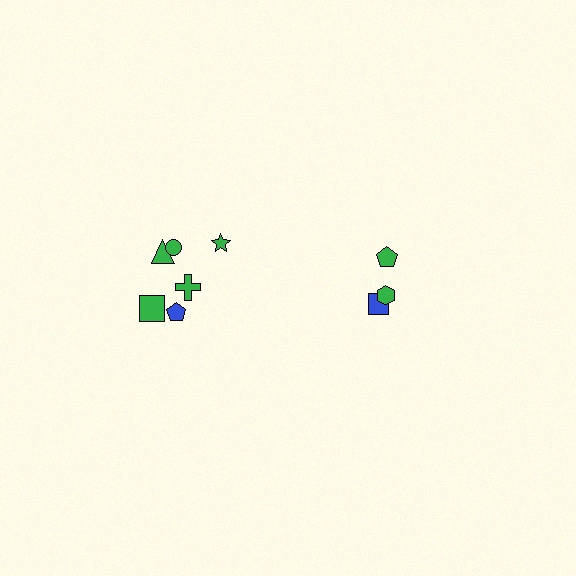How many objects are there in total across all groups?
There are 9 objects.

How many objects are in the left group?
There are 6 objects.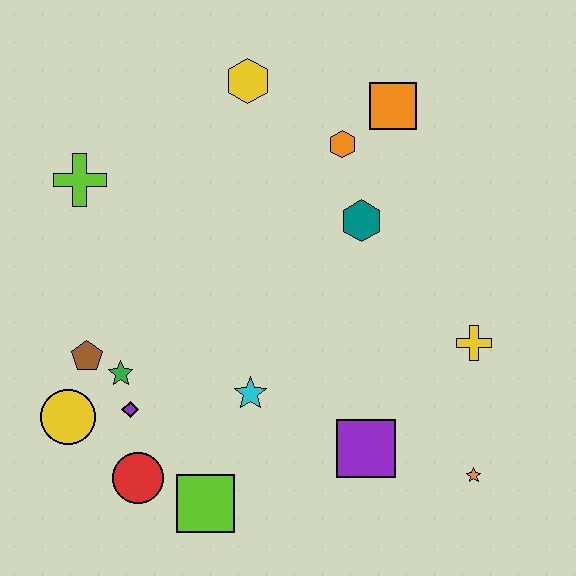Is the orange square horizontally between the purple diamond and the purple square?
No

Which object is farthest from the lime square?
The orange square is farthest from the lime square.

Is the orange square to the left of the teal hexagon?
No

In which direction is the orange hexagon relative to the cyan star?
The orange hexagon is above the cyan star.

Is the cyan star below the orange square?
Yes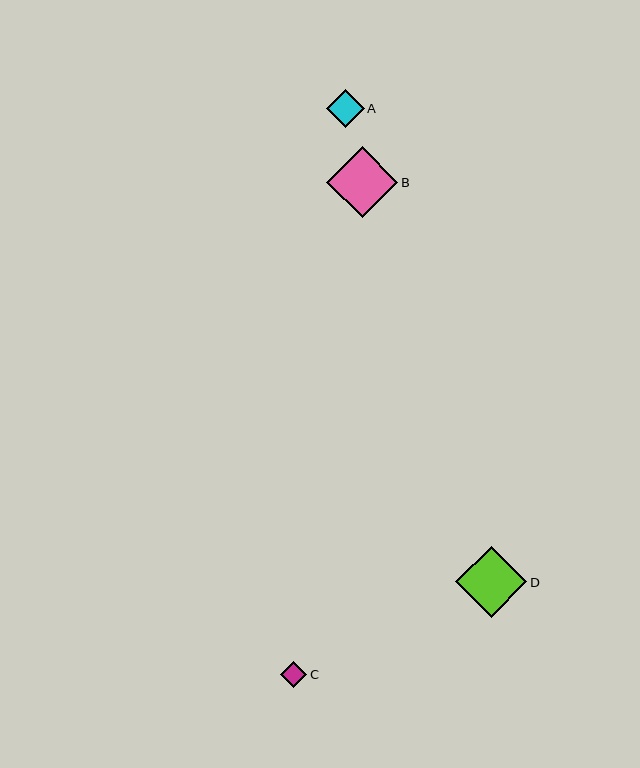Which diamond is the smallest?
Diamond C is the smallest with a size of approximately 26 pixels.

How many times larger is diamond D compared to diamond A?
Diamond D is approximately 1.9 times the size of diamond A.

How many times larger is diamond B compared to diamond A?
Diamond B is approximately 1.9 times the size of diamond A.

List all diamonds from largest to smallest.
From largest to smallest: B, D, A, C.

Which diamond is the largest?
Diamond B is the largest with a size of approximately 71 pixels.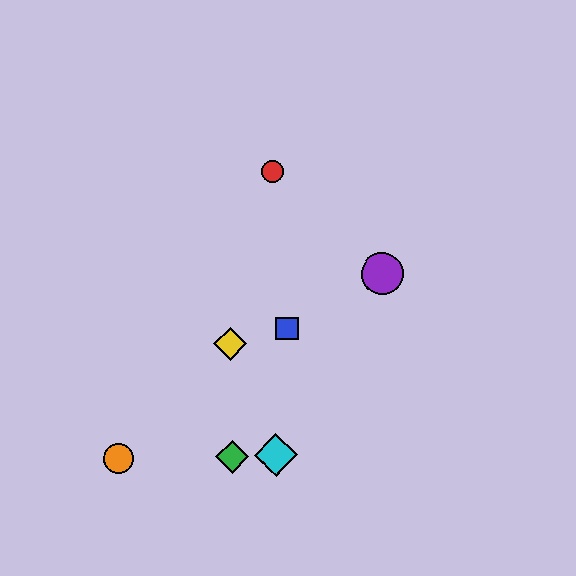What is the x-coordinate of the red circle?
The red circle is at x≈272.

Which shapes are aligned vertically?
The green diamond, the yellow diamond are aligned vertically.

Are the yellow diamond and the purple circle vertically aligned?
No, the yellow diamond is at x≈230 and the purple circle is at x≈382.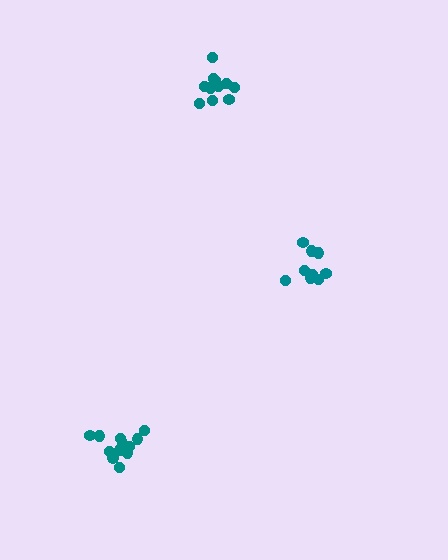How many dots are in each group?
Group 1: 13 dots, Group 2: 11 dots, Group 3: 10 dots (34 total).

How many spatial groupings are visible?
There are 3 spatial groupings.